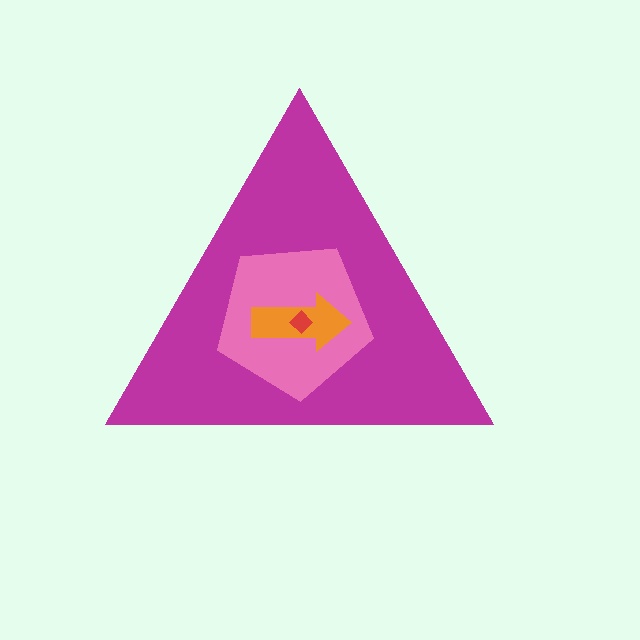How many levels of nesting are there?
4.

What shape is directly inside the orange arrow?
The red diamond.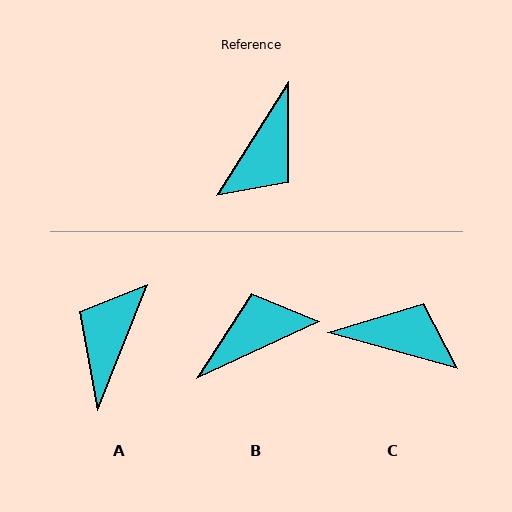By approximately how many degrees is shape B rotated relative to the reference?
Approximately 147 degrees counter-clockwise.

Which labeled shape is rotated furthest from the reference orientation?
A, about 169 degrees away.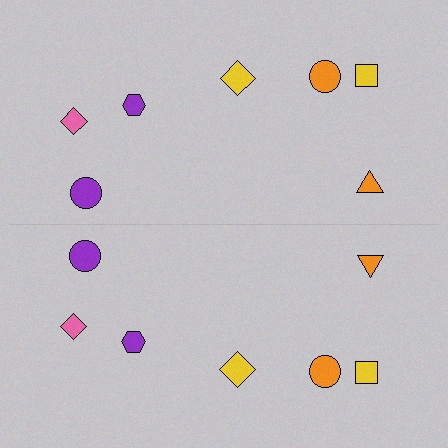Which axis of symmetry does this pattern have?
The pattern has a horizontal axis of symmetry running through the center of the image.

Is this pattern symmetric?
Yes, this pattern has bilateral (reflection) symmetry.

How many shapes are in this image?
There are 14 shapes in this image.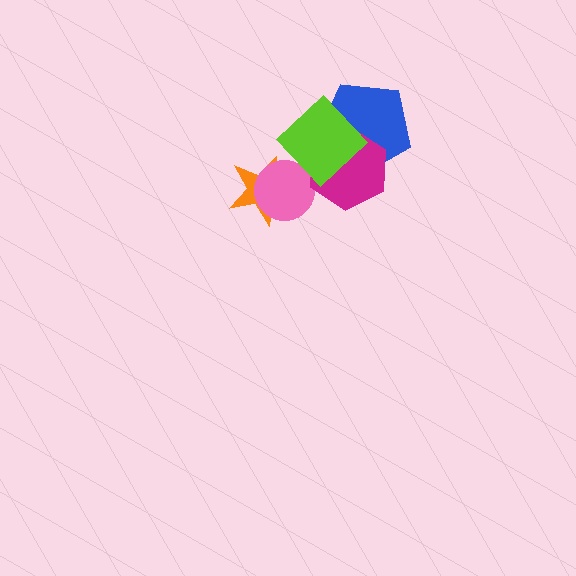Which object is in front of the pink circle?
The lime diamond is in front of the pink circle.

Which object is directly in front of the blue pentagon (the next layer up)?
The magenta hexagon is directly in front of the blue pentagon.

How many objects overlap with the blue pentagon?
2 objects overlap with the blue pentagon.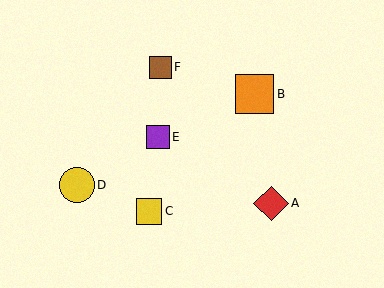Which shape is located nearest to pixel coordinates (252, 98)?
The orange square (labeled B) at (255, 94) is nearest to that location.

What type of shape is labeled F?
Shape F is a brown square.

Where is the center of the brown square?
The center of the brown square is at (160, 67).